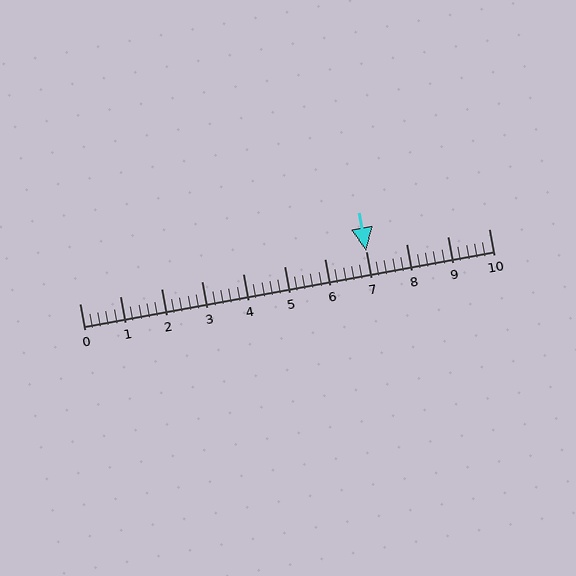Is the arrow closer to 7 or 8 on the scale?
The arrow is closer to 7.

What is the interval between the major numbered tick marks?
The major tick marks are spaced 1 units apart.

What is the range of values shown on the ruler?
The ruler shows values from 0 to 10.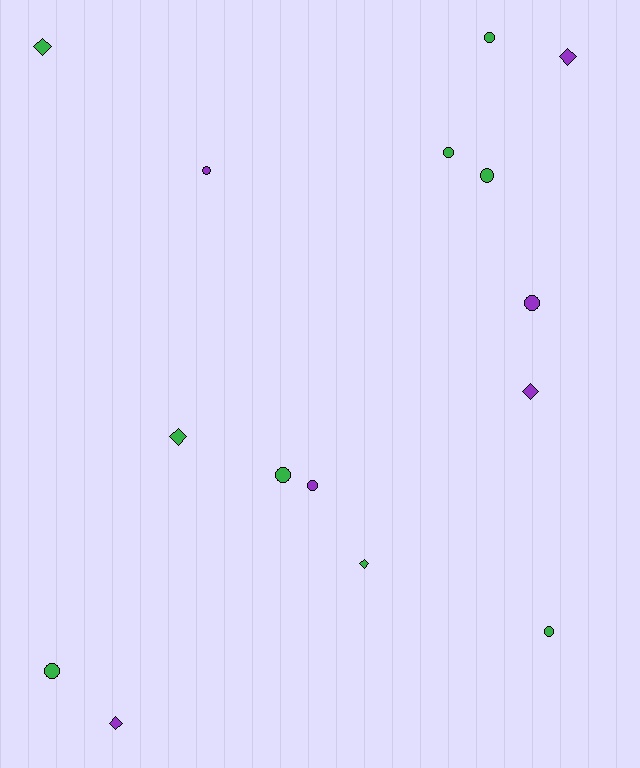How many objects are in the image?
There are 15 objects.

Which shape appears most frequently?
Circle, with 9 objects.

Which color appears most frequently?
Green, with 9 objects.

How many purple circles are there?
There are 3 purple circles.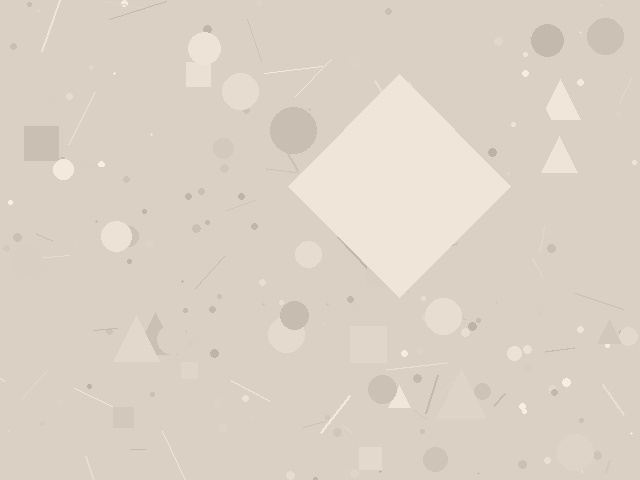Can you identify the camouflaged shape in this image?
The camouflaged shape is a diamond.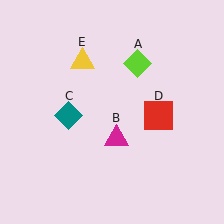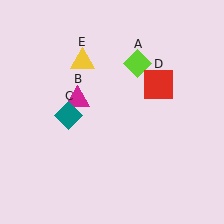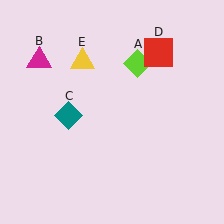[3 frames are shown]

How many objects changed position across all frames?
2 objects changed position: magenta triangle (object B), red square (object D).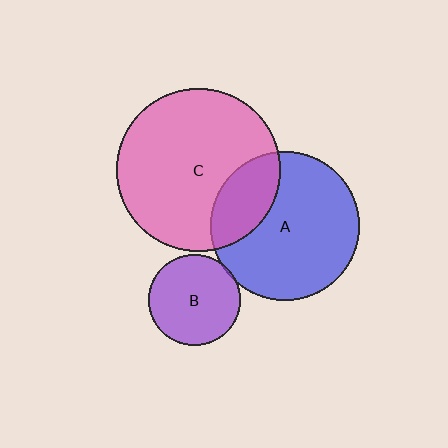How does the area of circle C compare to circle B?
Approximately 3.2 times.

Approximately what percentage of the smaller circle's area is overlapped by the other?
Approximately 25%.